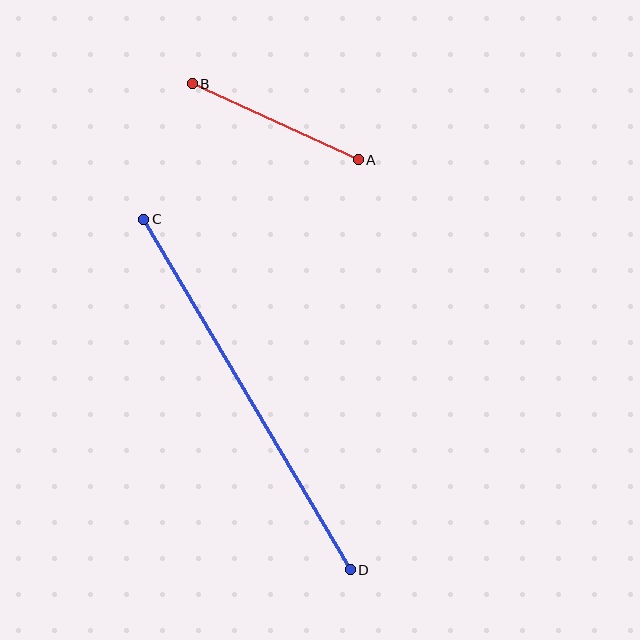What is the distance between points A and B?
The distance is approximately 183 pixels.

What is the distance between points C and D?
The distance is approximately 407 pixels.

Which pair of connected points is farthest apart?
Points C and D are farthest apart.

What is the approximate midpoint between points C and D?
The midpoint is at approximately (247, 395) pixels.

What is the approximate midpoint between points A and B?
The midpoint is at approximately (275, 122) pixels.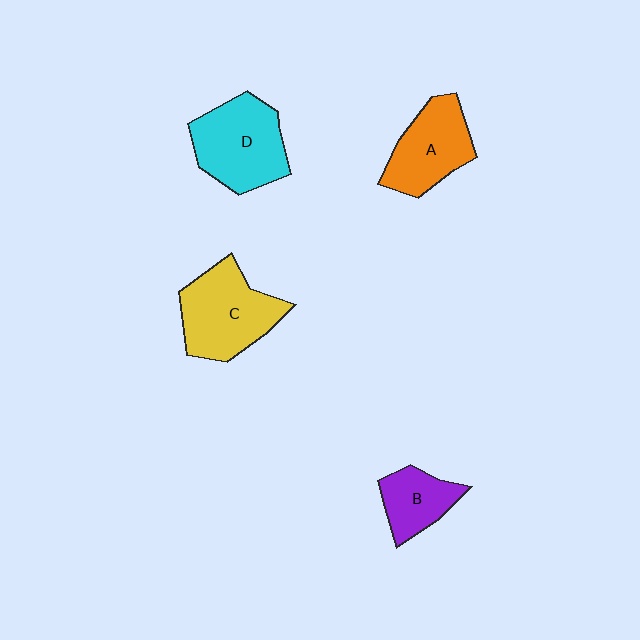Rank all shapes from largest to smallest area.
From largest to smallest: C (yellow), D (cyan), A (orange), B (purple).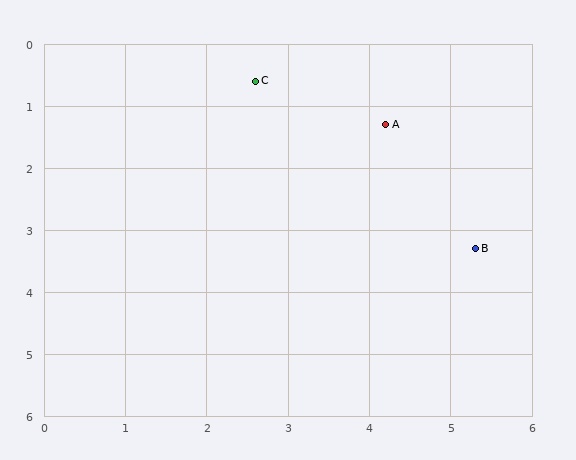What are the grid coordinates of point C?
Point C is at approximately (2.6, 0.6).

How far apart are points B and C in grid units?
Points B and C are about 3.8 grid units apart.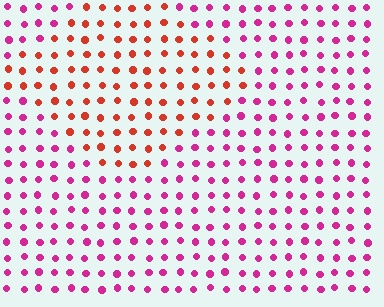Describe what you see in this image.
The image is filled with small magenta elements in a uniform arrangement. A diamond-shaped region is visible where the elements are tinted to a slightly different hue, forming a subtle color boundary.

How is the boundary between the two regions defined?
The boundary is defined purely by a slight shift in hue (about 44 degrees). Spacing, size, and orientation are identical on both sides.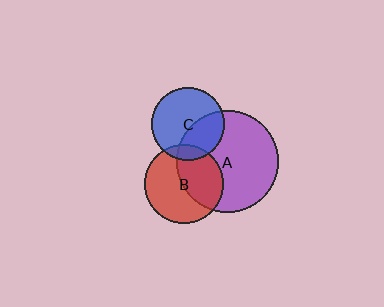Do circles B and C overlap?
Yes.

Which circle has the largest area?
Circle A (purple).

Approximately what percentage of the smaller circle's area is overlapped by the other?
Approximately 10%.